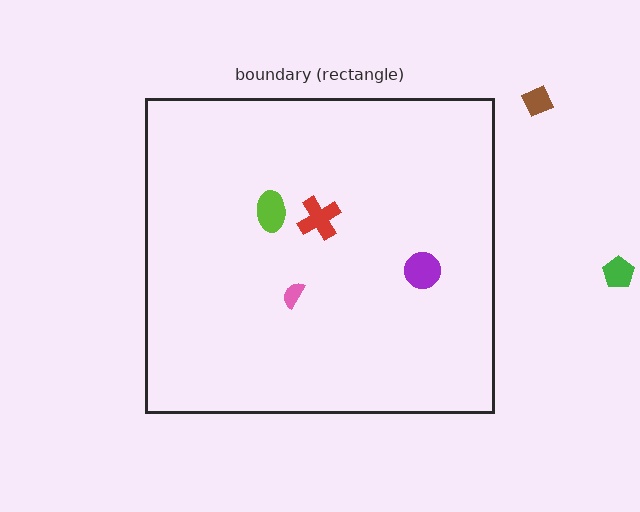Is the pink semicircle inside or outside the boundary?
Inside.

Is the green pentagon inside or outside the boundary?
Outside.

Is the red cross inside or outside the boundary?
Inside.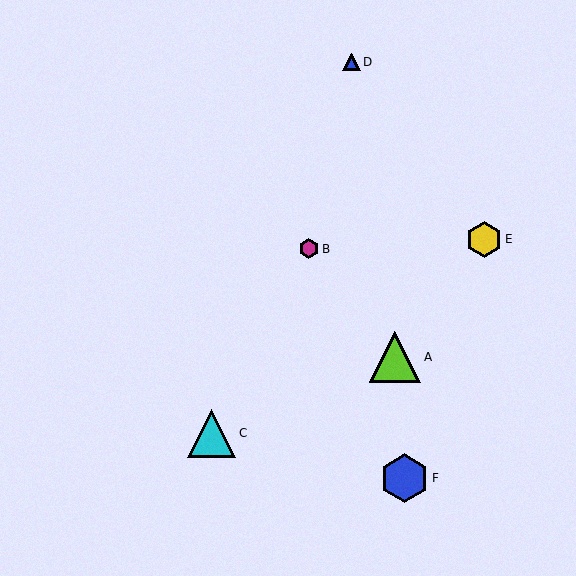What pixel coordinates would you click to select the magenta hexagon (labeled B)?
Click at (309, 249) to select the magenta hexagon B.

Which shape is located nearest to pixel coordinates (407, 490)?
The blue hexagon (labeled F) at (405, 478) is nearest to that location.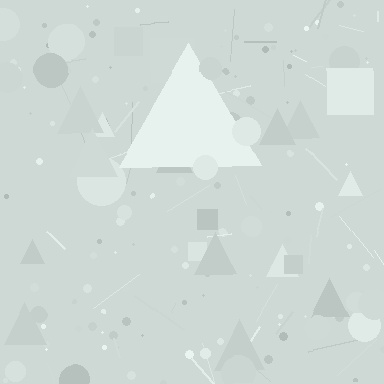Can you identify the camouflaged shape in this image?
The camouflaged shape is a triangle.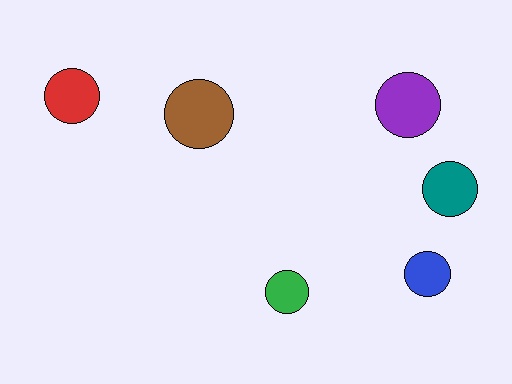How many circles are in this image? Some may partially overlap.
There are 6 circles.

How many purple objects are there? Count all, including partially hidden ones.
There is 1 purple object.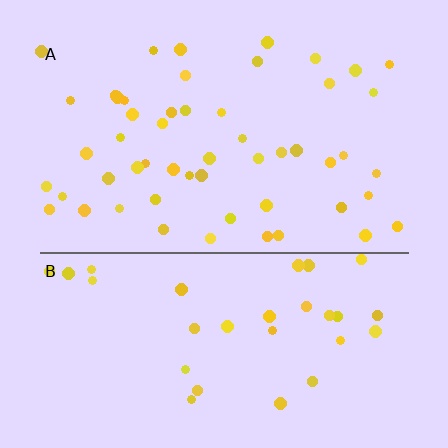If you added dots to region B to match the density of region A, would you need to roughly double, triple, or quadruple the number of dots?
Approximately double.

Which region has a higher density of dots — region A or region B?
A (the top).